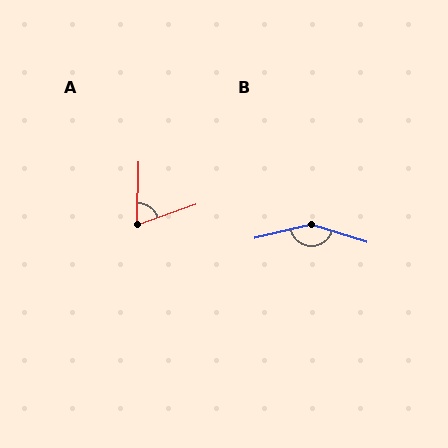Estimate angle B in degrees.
Approximately 148 degrees.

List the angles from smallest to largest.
A (69°), B (148°).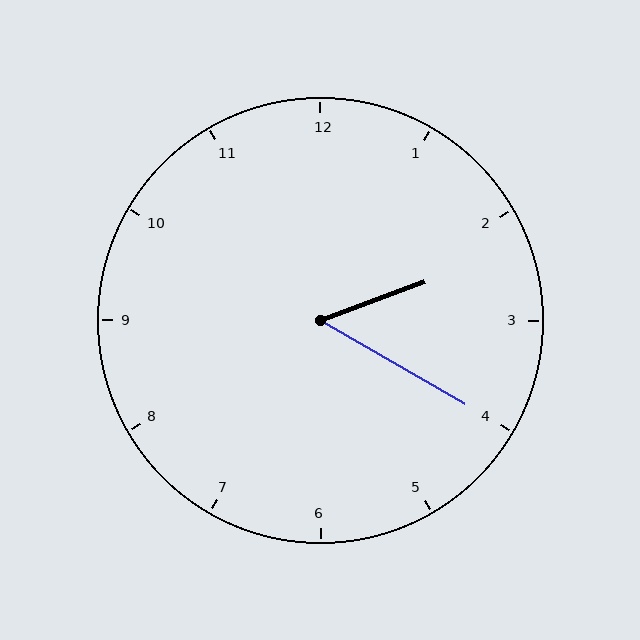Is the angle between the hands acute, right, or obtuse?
It is acute.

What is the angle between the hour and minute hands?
Approximately 50 degrees.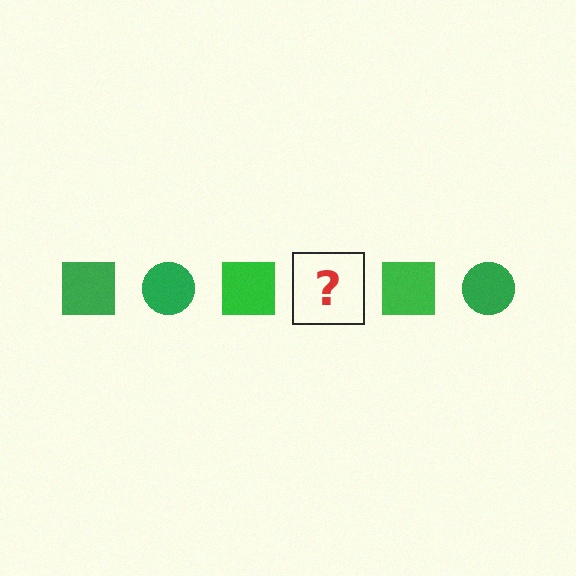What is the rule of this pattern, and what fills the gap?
The rule is that the pattern cycles through square, circle shapes in green. The gap should be filled with a green circle.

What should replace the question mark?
The question mark should be replaced with a green circle.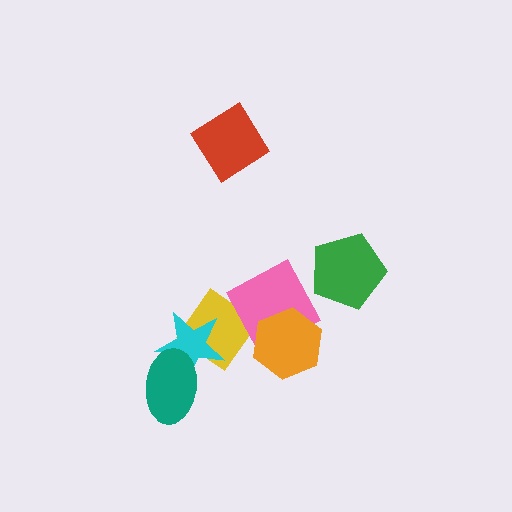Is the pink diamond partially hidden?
Yes, it is partially covered by another shape.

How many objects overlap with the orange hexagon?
1 object overlaps with the orange hexagon.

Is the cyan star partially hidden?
Yes, it is partially covered by another shape.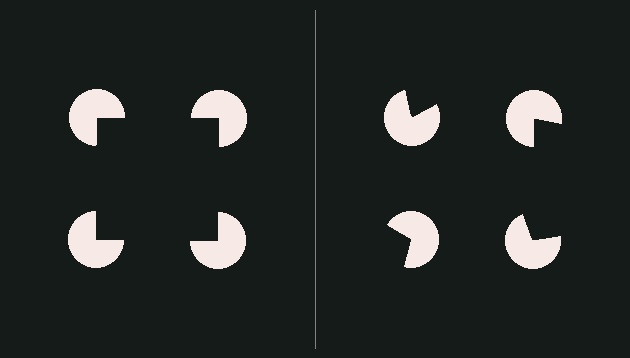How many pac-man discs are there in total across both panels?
8 — 4 on each side.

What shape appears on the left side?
An illusory square.